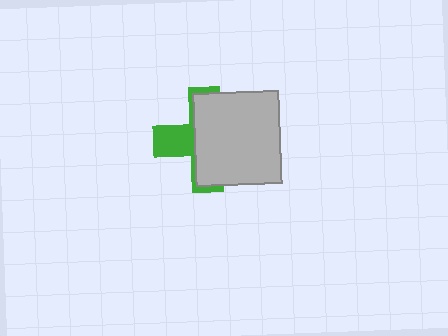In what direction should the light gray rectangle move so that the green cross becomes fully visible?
The light gray rectangle should move right. That is the shortest direction to clear the overlap and leave the green cross fully visible.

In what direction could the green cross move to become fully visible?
The green cross could move left. That would shift it out from behind the light gray rectangle entirely.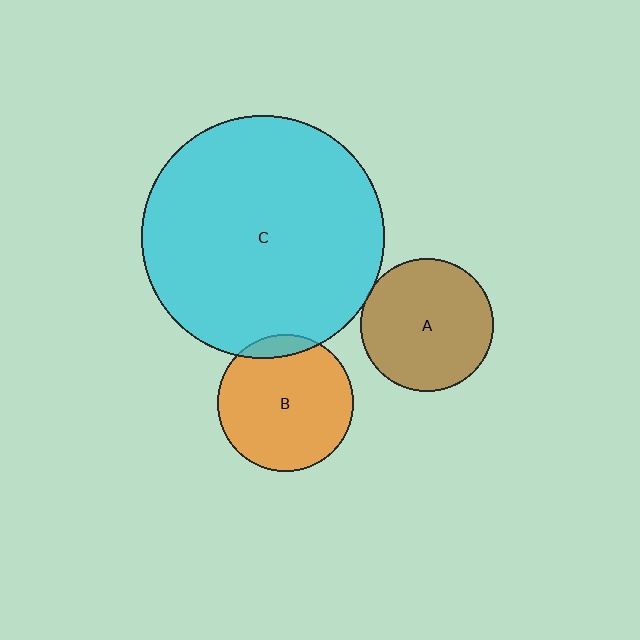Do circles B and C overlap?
Yes.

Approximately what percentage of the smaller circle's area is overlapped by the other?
Approximately 10%.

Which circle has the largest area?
Circle C (cyan).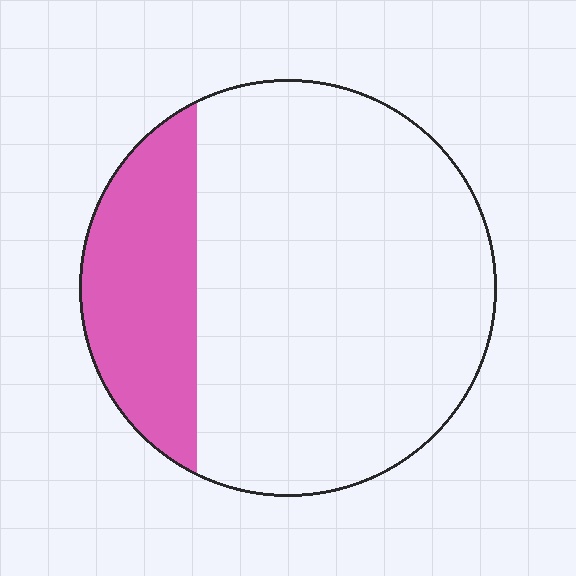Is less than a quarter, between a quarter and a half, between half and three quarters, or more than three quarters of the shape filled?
Less than a quarter.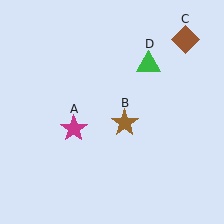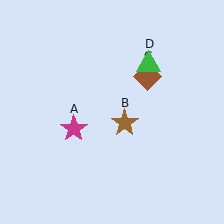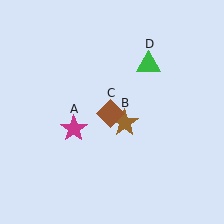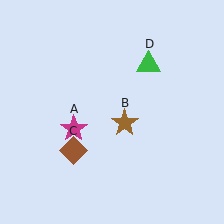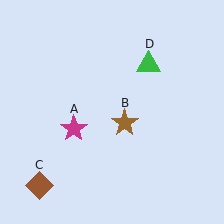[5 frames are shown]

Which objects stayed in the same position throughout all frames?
Magenta star (object A) and brown star (object B) and green triangle (object D) remained stationary.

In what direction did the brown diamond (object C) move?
The brown diamond (object C) moved down and to the left.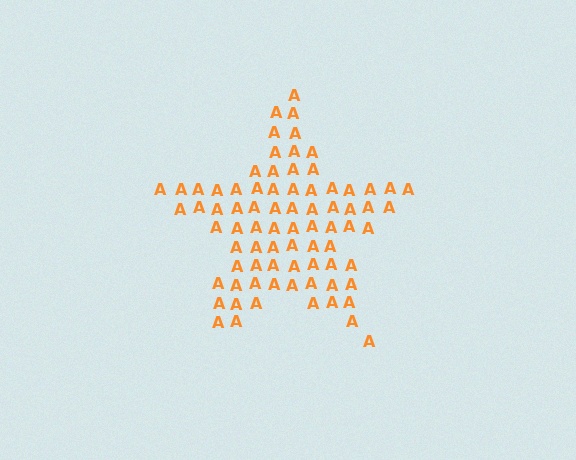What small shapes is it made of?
It is made of small letter A's.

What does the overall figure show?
The overall figure shows a star.